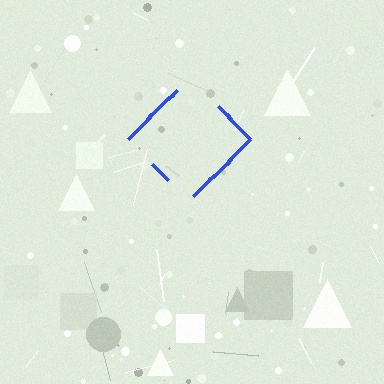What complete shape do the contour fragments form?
The contour fragments form a diamond.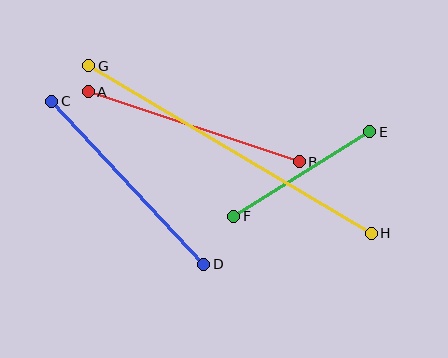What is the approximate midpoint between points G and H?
The midpoint is at approximately (230, 149) pixels.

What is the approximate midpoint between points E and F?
The midpoint is at approximately (302, 174) pixels.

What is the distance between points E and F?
The distance is approximately 160 pixels.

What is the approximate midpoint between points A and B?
The midpoint is at approximately (194, 127) pixels.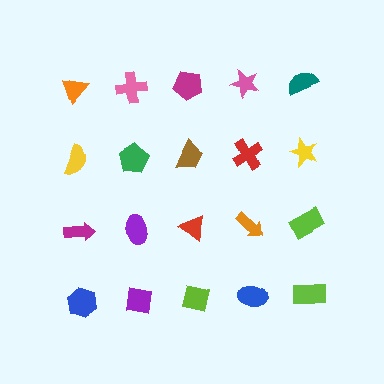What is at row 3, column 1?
A magenta arrow.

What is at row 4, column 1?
A blue hexagon.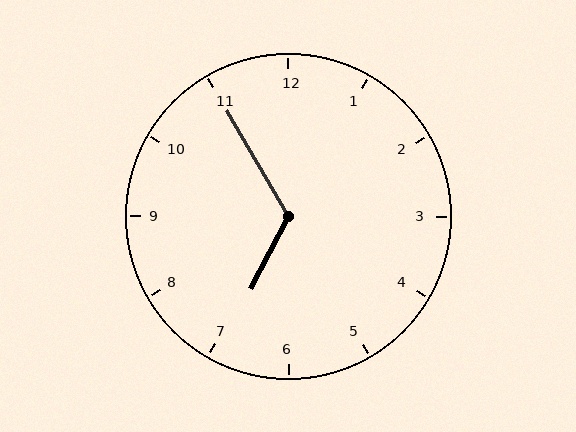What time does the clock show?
6:55.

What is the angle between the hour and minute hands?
Approximately 122 degrees.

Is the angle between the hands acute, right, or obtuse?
It is obtuse.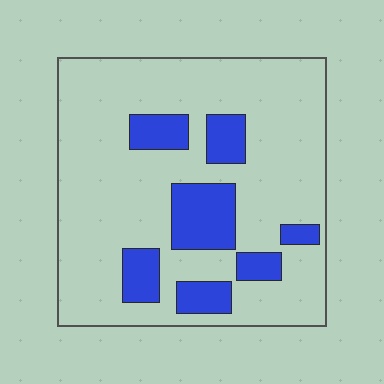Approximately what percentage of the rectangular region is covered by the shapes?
Approximately 20%.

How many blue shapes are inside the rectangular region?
7.